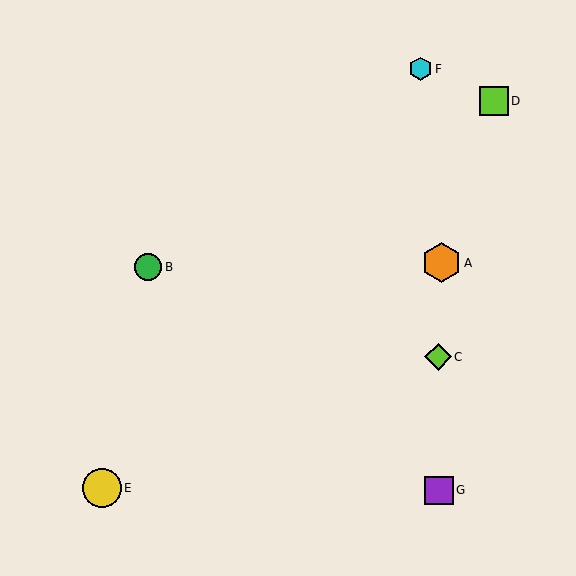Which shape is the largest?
The orange hexagon (labeled A) is the largest.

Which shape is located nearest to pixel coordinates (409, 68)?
The cyan hexagon (labeled F) at (420, 69) is nearest to that location.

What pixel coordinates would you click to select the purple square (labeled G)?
Click at (439, 490) to select the purple square G.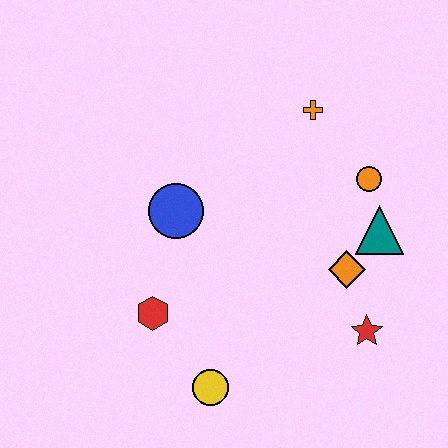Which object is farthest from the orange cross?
The yellow circle is farthest from the orange cross.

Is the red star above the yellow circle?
Yes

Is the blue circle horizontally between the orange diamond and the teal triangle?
No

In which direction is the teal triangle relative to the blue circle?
The teal triangle is to the right of the blue circle.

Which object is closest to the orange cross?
The orange circle is closest to the orange cross.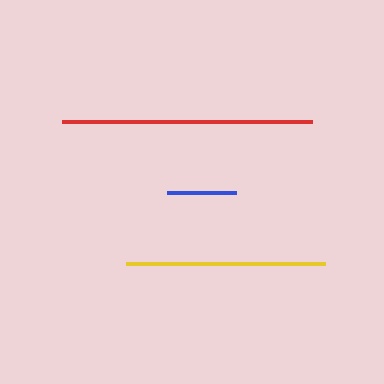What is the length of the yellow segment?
The yellow segment is approximately 199 pixels long.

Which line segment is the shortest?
The blue line is the shortest at approximately 69 pixels.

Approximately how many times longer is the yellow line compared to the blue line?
The yellow line is approximately 2.9 times the length of the blue line.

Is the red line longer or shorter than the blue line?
The red line is longer than the blue line.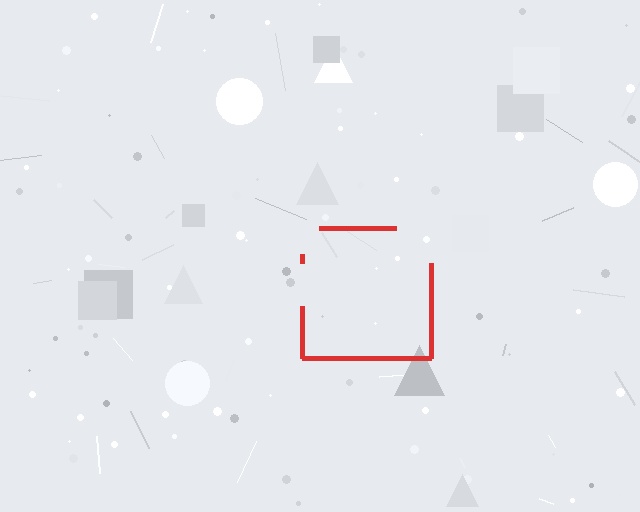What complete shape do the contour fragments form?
The contour fragments form a square.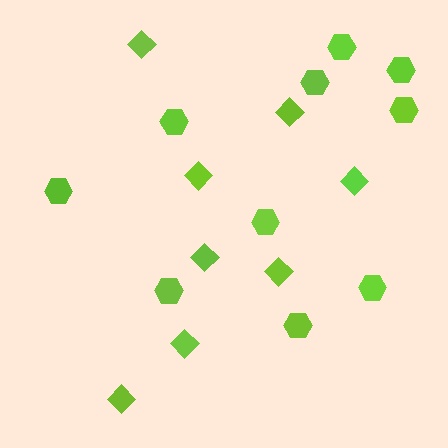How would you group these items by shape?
There are 2 groups: one group of diamonds (8) and one group of hexagons (10).